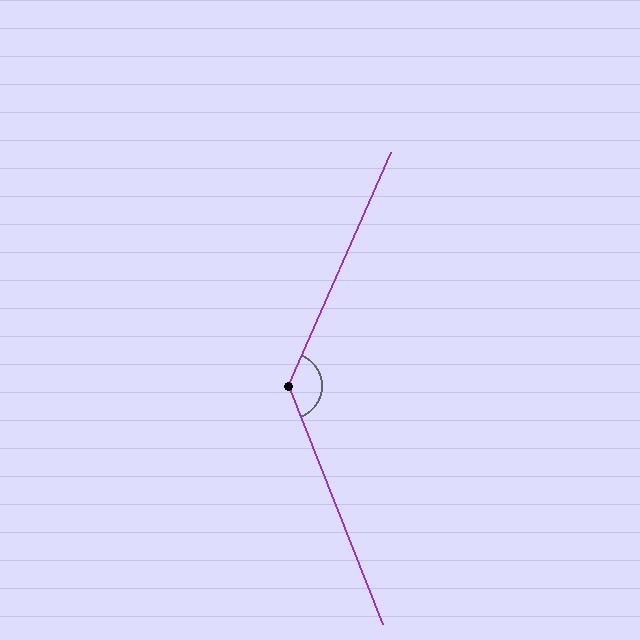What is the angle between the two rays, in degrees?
Approximately 135 degrees.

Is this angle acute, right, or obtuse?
It is obtuse.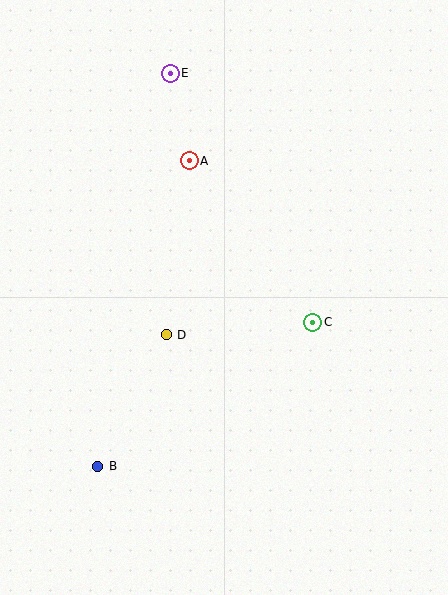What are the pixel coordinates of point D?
Point D is at (166, 335).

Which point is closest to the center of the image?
Point D at (166, 335) is closest to the center.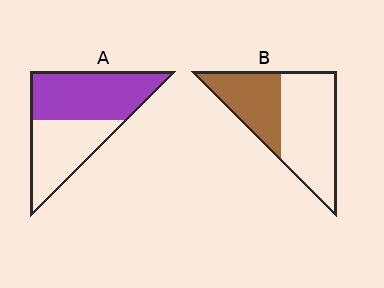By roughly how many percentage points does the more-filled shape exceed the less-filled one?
By roughly 20 percentage points (A over B).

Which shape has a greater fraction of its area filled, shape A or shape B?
Shape A.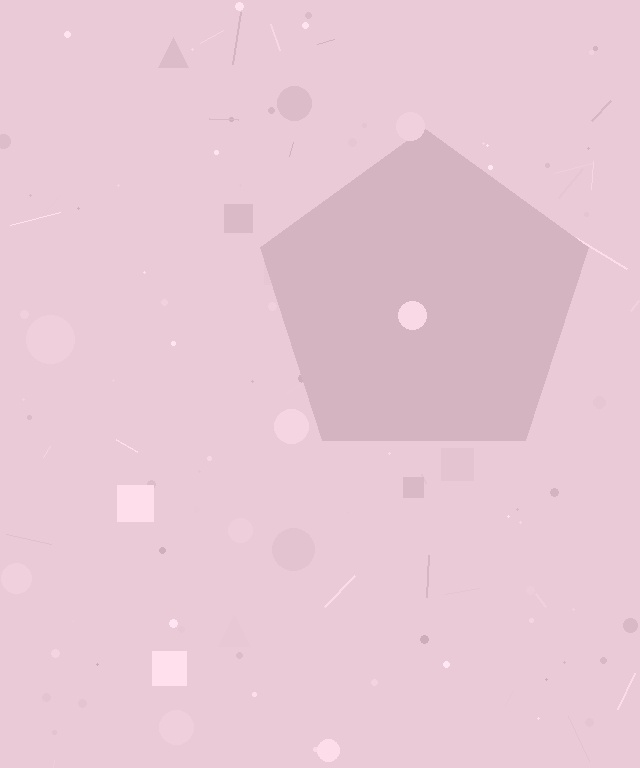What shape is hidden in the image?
A pentagon is hidden in the image.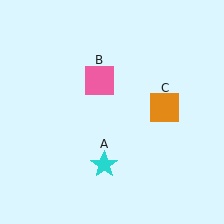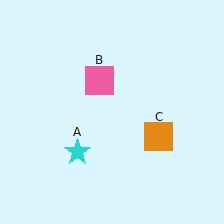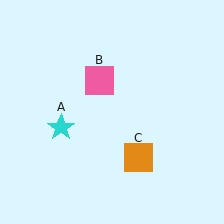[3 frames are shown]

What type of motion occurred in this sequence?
The cyan star (object A), orange square (object C) rotated clockwise around the center of the scene.